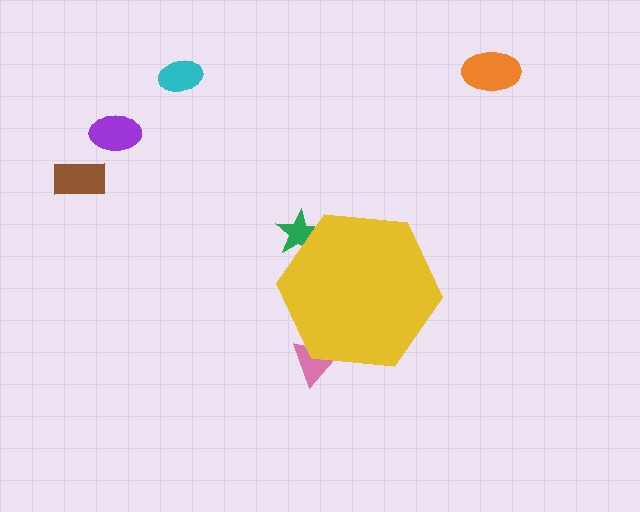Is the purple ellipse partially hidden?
No, the purple ellipse is fully visible.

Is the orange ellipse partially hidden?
No, the orange ellipse is fully visible.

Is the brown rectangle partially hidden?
No, the brown rectangle is fully visible.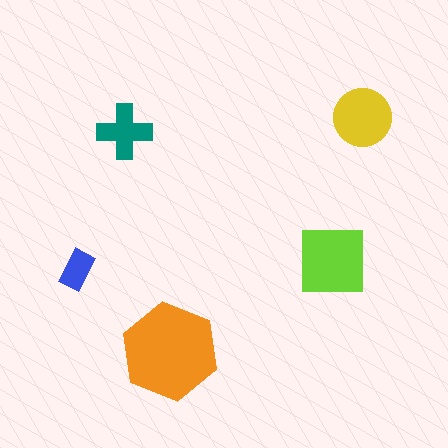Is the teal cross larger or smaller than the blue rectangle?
Larger.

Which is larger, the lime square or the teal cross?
The lime square.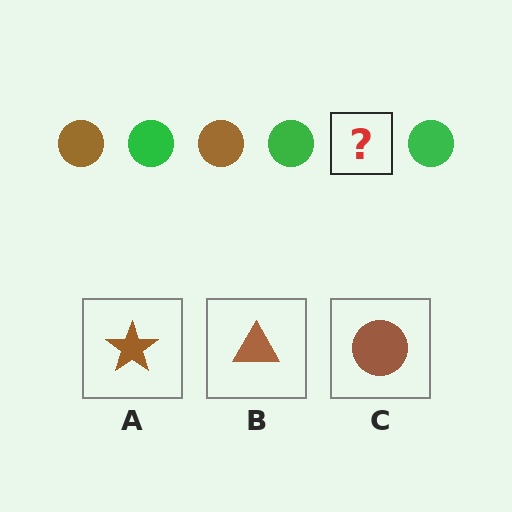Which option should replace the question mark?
Option C.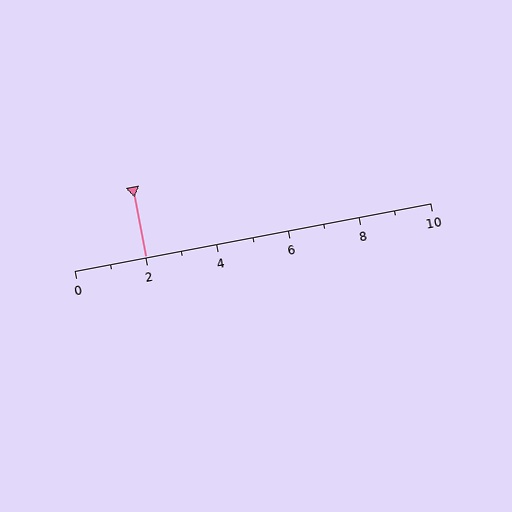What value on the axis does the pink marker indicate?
The marker indicates approximately 2.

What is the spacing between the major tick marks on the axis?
The major ticks are spaced 2 apart.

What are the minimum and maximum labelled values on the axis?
The axis runs from 0 to 10.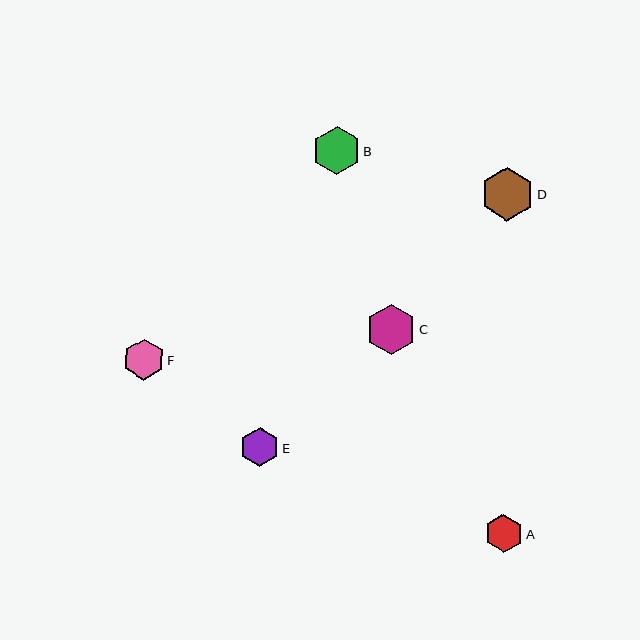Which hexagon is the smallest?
Hexagon A is the smallest with a size of approximately 38 pixels.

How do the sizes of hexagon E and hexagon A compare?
Hexagon E and hexagon A are approximately the same size.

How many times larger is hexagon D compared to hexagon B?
Hexagon D is approximately 1.1 times the size of hexagon B.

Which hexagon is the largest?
Hexagon D is the largest with a size of approximately 53 pixels.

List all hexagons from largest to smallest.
From largest to smallest: D, C, B, F, E, A.